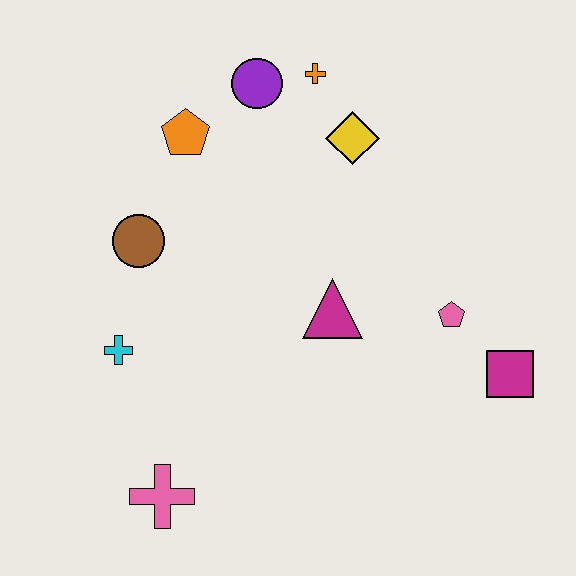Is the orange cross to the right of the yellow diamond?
No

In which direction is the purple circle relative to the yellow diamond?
The purple circle is to the left of the yellow diamond.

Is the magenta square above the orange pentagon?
No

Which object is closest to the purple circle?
The orange cross is closest to the purple circle.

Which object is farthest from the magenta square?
The orange pentagon is farthest from the magenta square.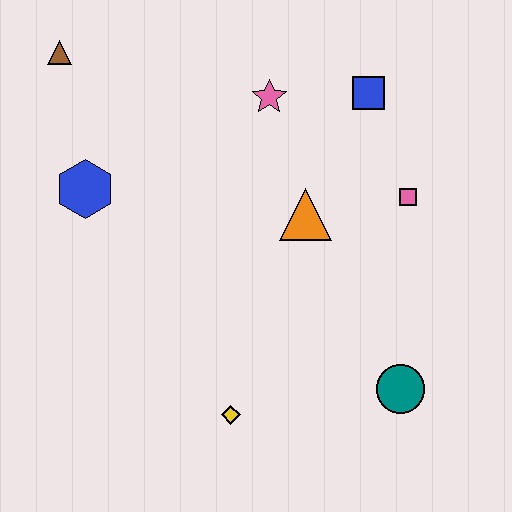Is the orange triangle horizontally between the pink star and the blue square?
Yes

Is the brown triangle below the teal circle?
No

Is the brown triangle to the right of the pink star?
No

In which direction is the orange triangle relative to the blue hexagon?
The orange triangle is to the right of the blue hexagon.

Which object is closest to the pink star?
The blue square is closest to the pink star.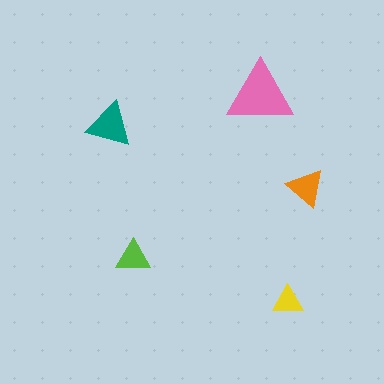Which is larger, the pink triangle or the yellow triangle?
The pink one.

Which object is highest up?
The pink triangle is topmost.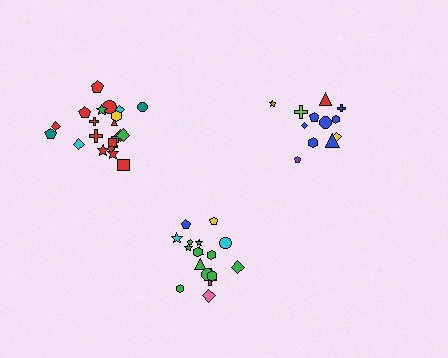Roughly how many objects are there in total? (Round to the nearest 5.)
Roughly 50 objects in total.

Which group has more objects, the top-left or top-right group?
The top-left group.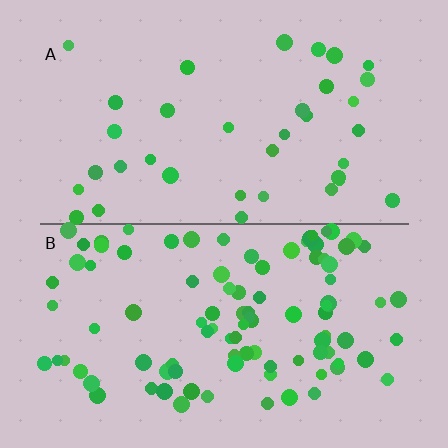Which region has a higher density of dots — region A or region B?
B (the bottom).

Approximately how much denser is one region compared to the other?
Approximately 2.7× — region B over region A.